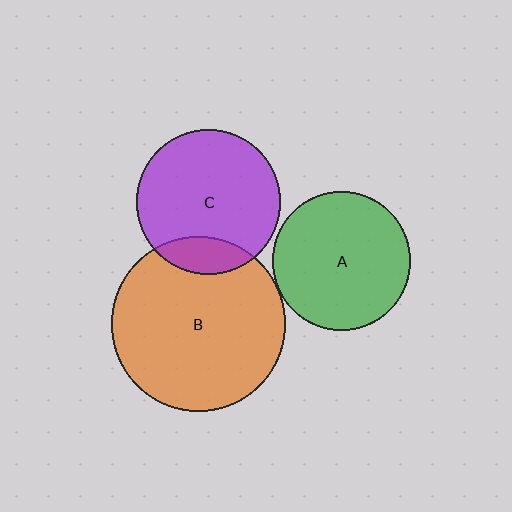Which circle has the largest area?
Circle B (orange).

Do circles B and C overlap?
Yes.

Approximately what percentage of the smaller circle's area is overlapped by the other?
Approximately 15%.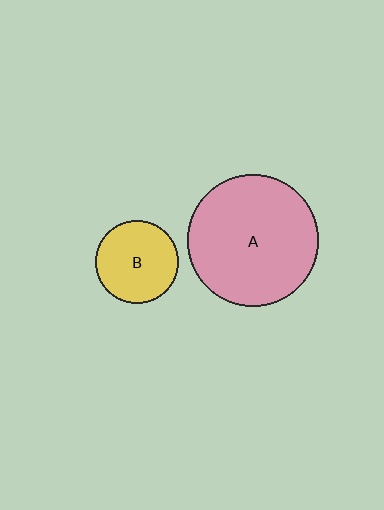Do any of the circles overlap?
No, none of the circles overlap.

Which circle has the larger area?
Circle A (pink).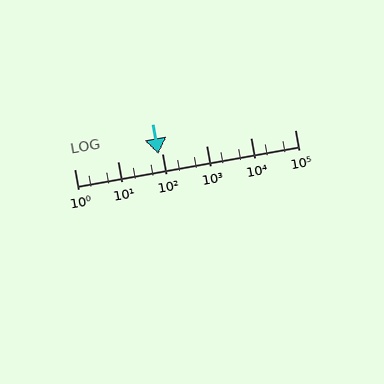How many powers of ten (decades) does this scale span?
The scale spans 5 decades, from 1 to 100000.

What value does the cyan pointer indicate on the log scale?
The pointer indicates approximately 80.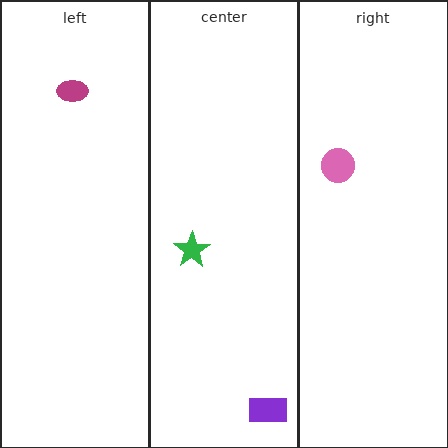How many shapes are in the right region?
1.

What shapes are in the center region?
The purple rectangle, the green star.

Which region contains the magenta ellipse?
The left region.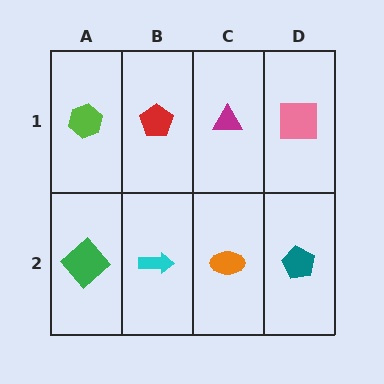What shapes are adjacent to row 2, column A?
A lime hexagon (row 1, column A), a cyan arrow (row 2, column B).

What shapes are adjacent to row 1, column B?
A cyan arrow (row 2, column B), a lime hexagon (row 1, column A), a magenta triangle (row 1, column C).